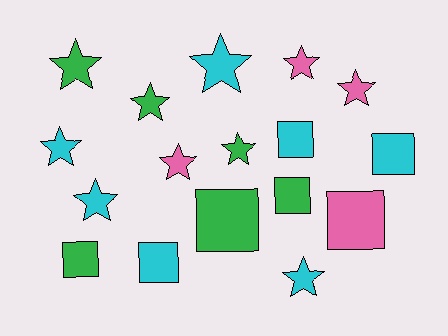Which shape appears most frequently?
Star, with 10 objects.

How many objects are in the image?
There are 17 objects.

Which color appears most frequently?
Cyan, with 7 objects.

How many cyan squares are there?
There are 3 cyan squares.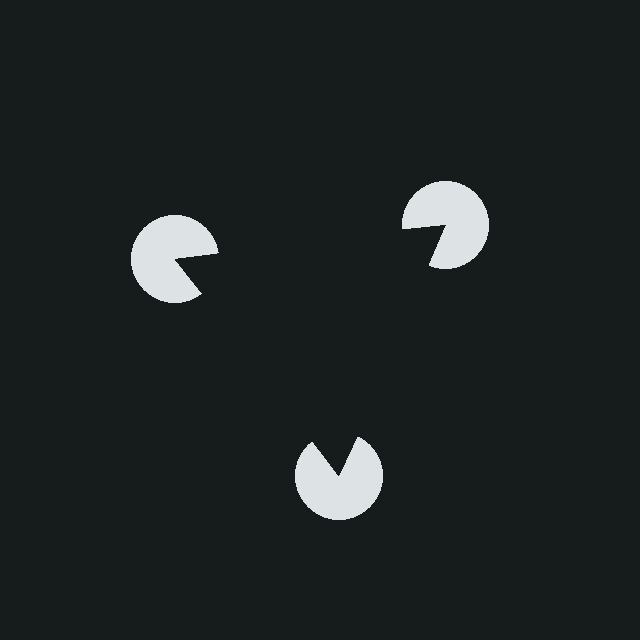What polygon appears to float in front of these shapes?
An illusory triangle — its edges are inferred from the aligned wedge cuts in the pac-man discs, not physically drawn.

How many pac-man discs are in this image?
There are 3 — one at each vertex of the illusory triangle.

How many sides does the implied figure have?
3 sides.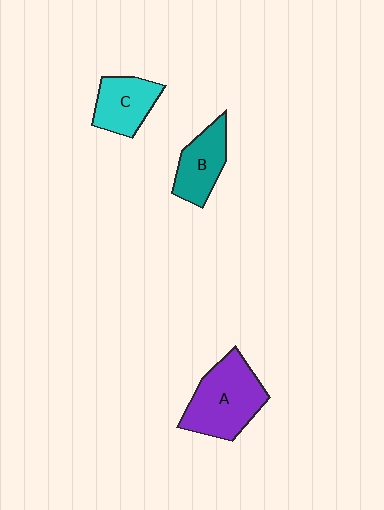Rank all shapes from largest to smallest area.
From largest to smallest: A (purple), C (cyan), B (teal).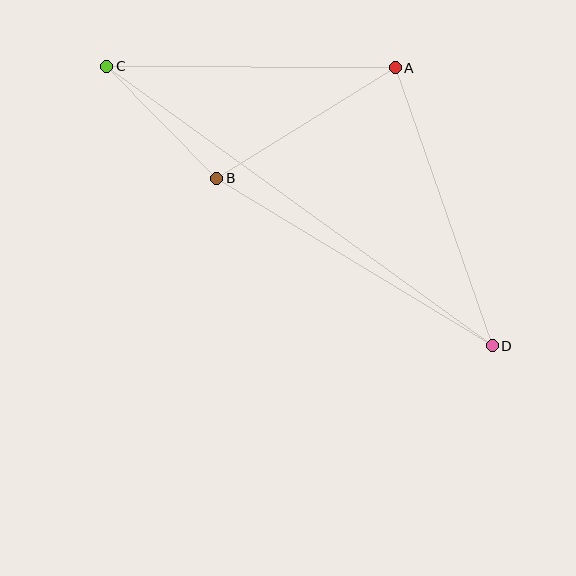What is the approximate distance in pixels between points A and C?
The distance between A and C is approximately 288 pixels.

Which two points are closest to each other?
Points B and C are closest to each other.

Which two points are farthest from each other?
Points C and D are farthest from each other.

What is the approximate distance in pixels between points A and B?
The distance between A and B is approximately 210 pixels.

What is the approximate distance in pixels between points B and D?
The distance between B and D is approximately 322 pixels.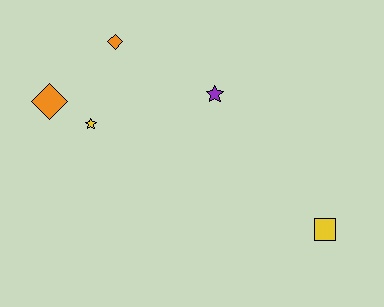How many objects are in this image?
There are 5 objects.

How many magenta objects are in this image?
There are no magenta objects.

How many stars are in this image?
There are 2 stars.